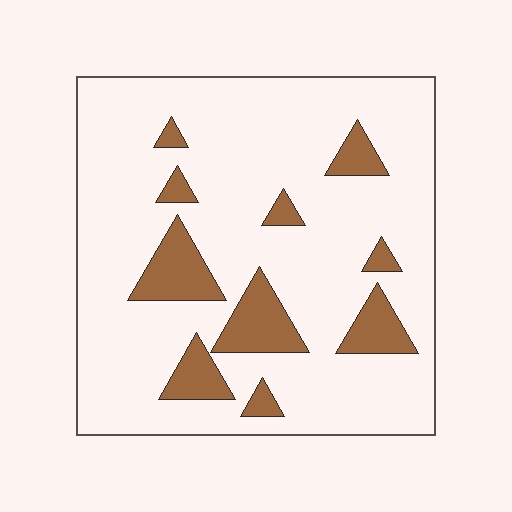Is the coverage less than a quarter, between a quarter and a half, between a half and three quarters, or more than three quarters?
Less than a quarter.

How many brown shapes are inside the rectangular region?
10.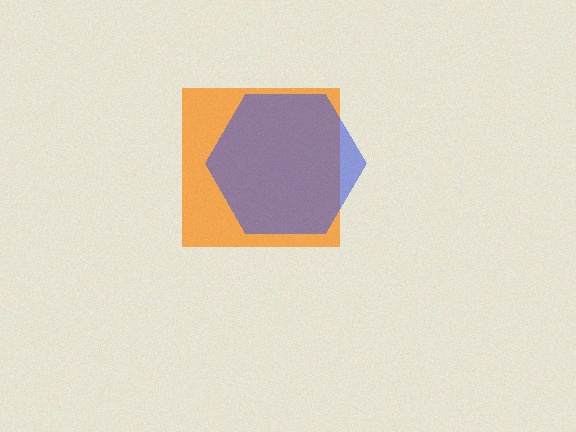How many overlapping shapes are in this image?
There are 2 overlapping shapes in the image.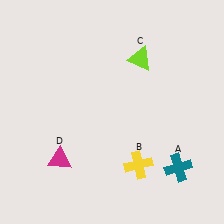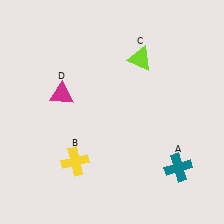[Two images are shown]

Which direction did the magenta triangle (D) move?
The magenta triangle (D) moved up.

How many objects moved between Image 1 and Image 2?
2 objects moved between the two images.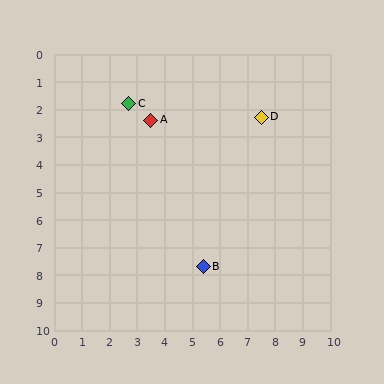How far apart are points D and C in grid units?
Points D and C are about 4.8 grid units apart.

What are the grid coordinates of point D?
Point D is at approximately (7.5, 2.3).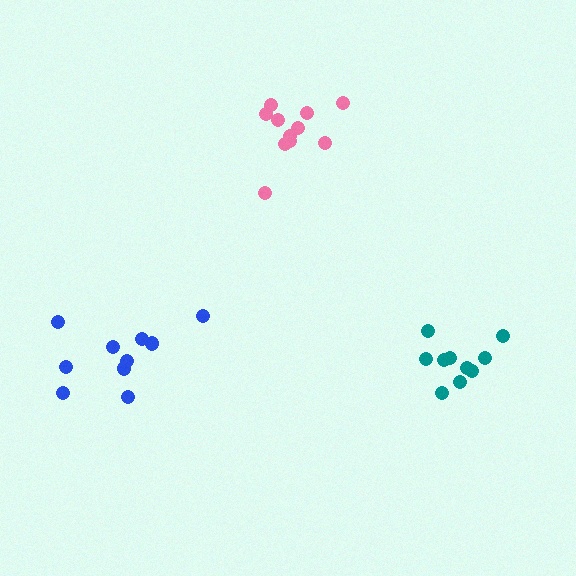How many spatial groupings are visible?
There are 3 spatial groupings.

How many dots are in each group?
Group 1: 10 dots, Group 2: 10 dots, Group 3: 11 dots (31 total).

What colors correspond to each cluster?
The clusters are colored: blue, teal, pink.